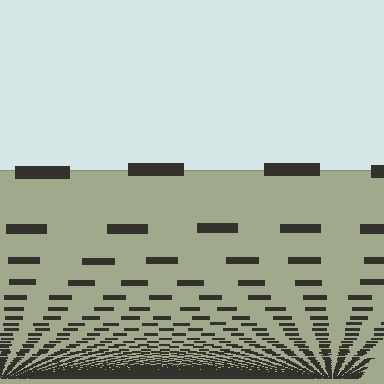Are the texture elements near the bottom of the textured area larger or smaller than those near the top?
Smaller. The gradient is inverted — elements near the bottom are smaller and denser.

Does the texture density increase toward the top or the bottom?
Density increases toward the bottom.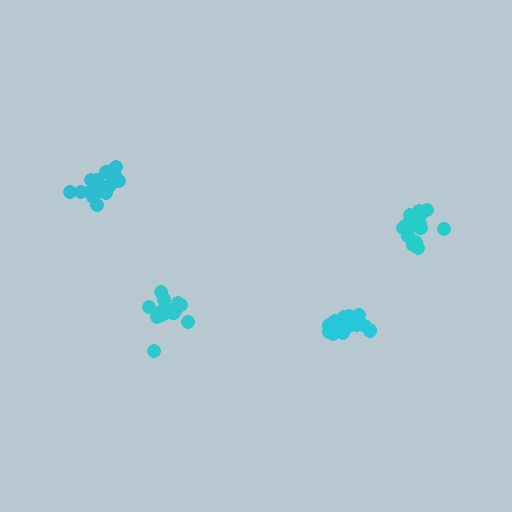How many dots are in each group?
Group 1: 16 dots, Group 2: 14 dots, Group 3: 16 dots, Group 4: 17 dots (63 total).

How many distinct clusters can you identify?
There are 4 distinct clusters.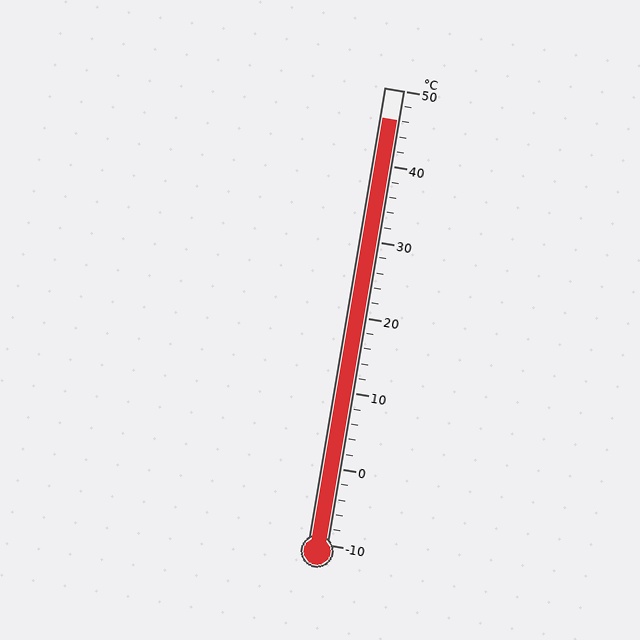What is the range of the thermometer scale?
The thermometer scale ranges from -10°C to 50°C.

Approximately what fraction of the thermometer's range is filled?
The thermometer is filled to approximately 95% of its range.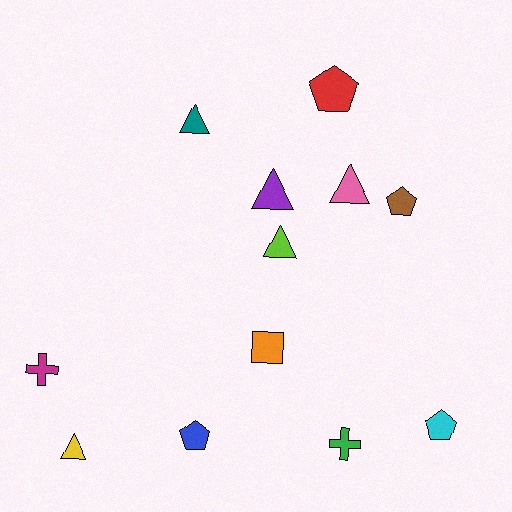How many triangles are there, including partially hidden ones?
There are 5 triangles.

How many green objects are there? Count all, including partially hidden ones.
There is 1 green object.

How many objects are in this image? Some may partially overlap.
There are 12 objects.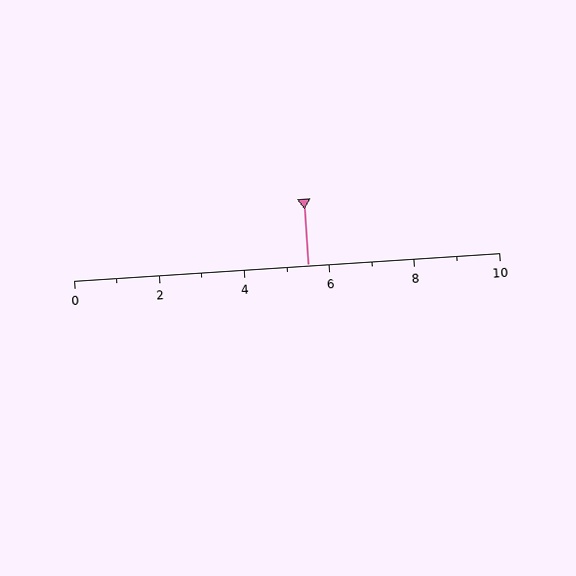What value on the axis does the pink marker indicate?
The marker indicates approximately 5.5.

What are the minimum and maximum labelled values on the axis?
The axis runs from 0 to 10.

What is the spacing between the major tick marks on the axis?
The major ticks are spaced 2 apart.